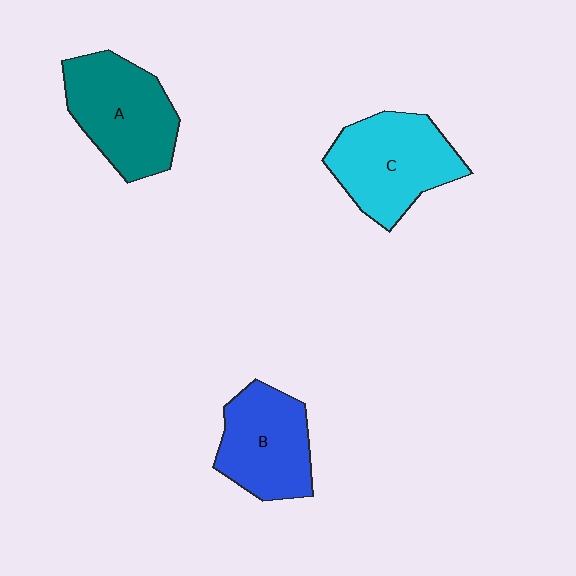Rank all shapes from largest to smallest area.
From largest to smallest: C (cyan), A (teal), B (blue).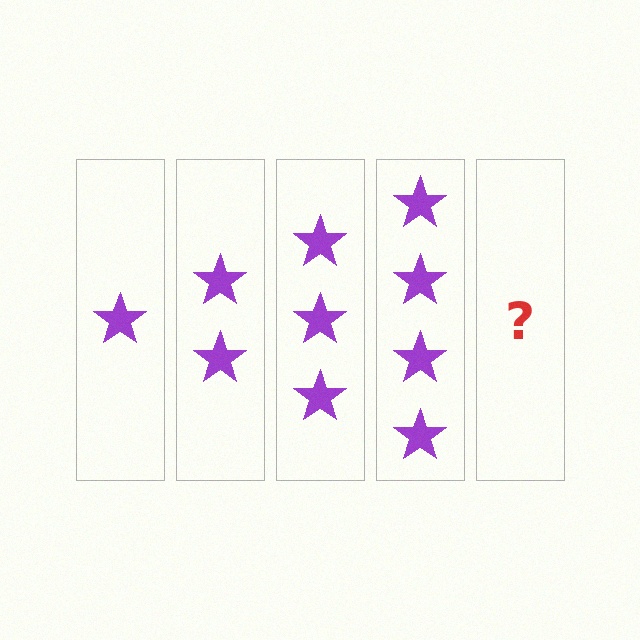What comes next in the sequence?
The next element should be 5 stars.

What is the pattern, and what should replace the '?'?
The pattern is that each step adds one more star. The '?' should be 5 stars.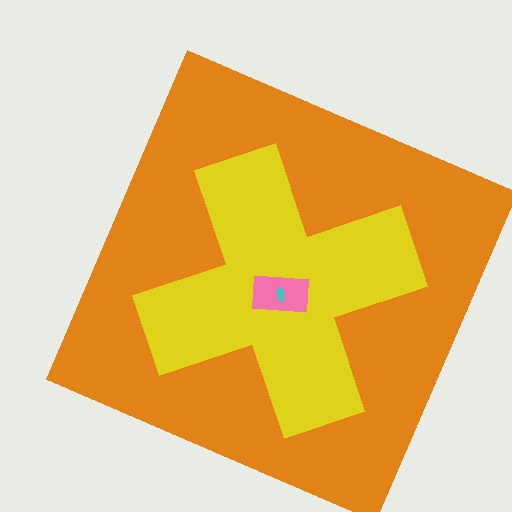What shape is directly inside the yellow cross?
The pink rectangle.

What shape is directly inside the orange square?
The yellow cross.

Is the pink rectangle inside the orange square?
Yes.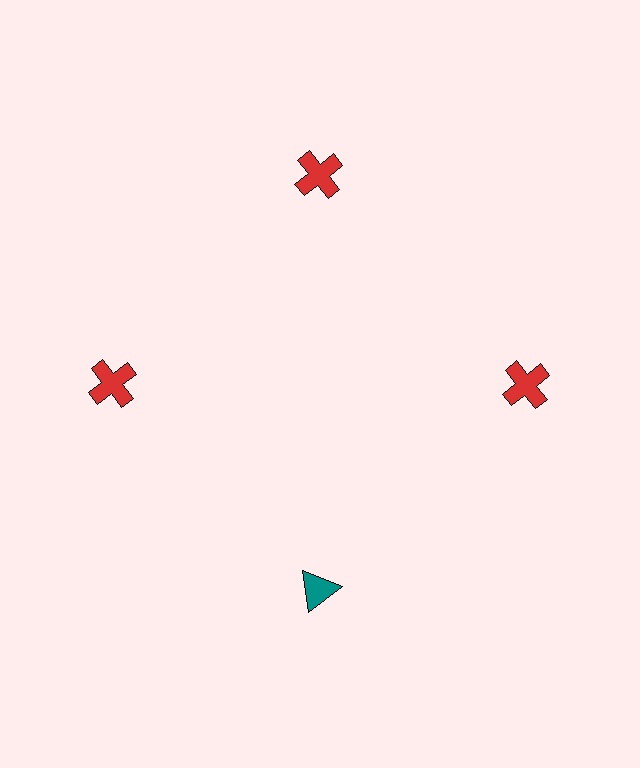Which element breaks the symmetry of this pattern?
The teal triangle at roughly the 6 o'clock position breaks the symmetry. All other shapes are red crosses.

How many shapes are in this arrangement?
There are 4 shapes arranged in a ring pattern.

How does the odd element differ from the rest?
It differs in both color (teal instead of red) and shape (triangle instead of cross).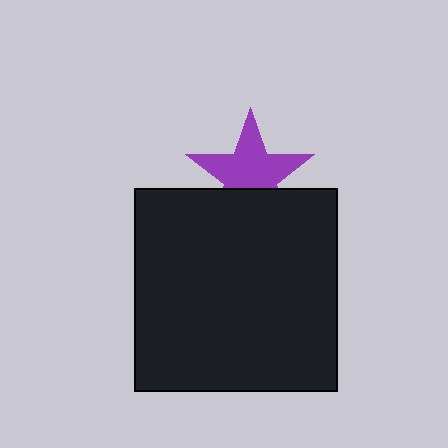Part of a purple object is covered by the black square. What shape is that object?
It is a star.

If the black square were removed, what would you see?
You would see the complete purple star.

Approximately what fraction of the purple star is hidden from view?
Roughly 32% of the purple star is hidden behind the black square.